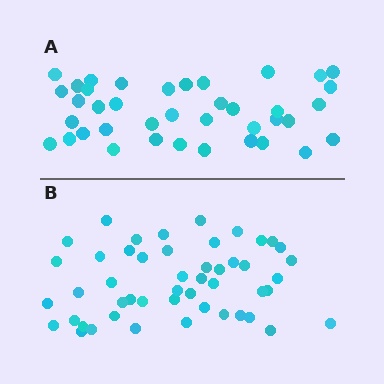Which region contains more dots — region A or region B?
Region B (the bottom region) has more dots.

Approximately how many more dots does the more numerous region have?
Region B has roughly 10 or so more dots than region A.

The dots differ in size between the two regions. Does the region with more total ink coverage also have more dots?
No. Region A has more total ink coverage because its dots are larger, but region B actually contains more individual dots. Total area can be misleading — the number of items is what matters here.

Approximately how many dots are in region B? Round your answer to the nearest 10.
About 50 dots. (The exact count is 49, which rounds to 50.)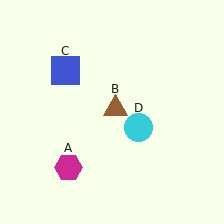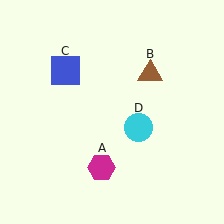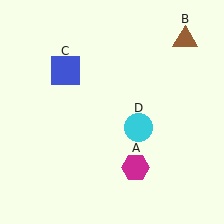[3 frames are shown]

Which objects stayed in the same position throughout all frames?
Blue square (object C) and cyan circle (object D) remained stationary.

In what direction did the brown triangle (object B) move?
The brown triangle (object B) moved up and to the right.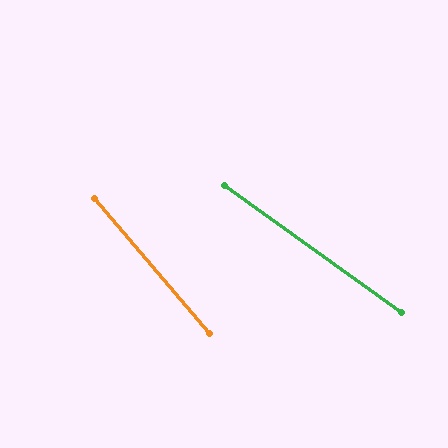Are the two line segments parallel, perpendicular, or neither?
Neither parallel nor perpendicular — they differ by about 14°.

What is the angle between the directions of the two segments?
Approximately 14 degrees.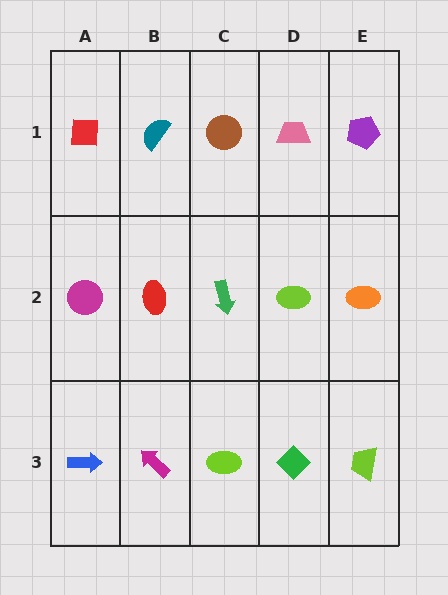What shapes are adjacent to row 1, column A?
A magenta circle (row 2, column A), a teal semicircle (row 1, column B).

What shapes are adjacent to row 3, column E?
An orange ellipse (row 2, column E), a green diamond (row 3, column D).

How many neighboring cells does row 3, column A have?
2.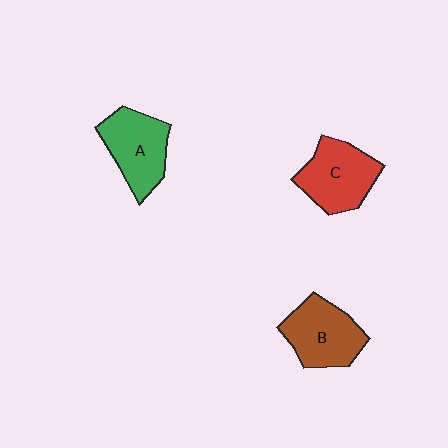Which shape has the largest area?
Shape C (red).